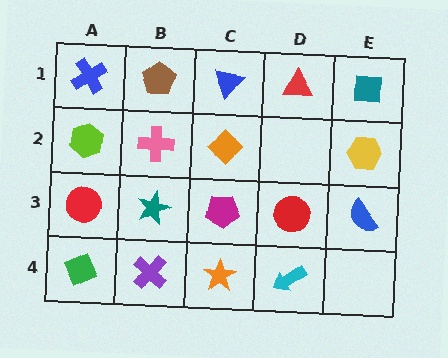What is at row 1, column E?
A teal square.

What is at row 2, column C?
An orange diamond.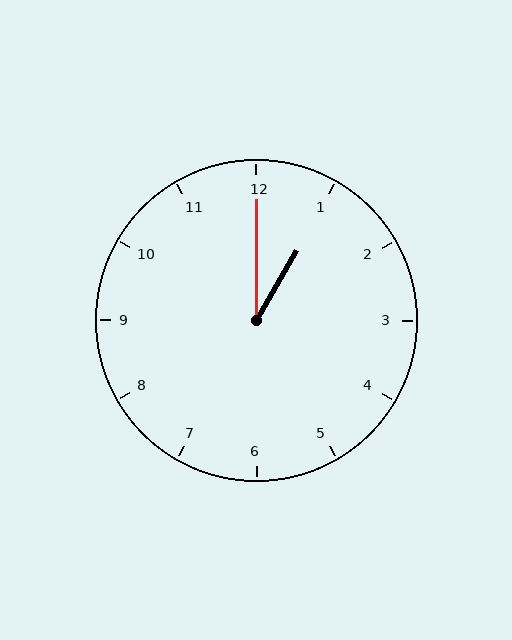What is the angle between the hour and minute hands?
Approximately 30 degrees.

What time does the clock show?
1:00.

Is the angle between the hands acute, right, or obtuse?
It is acute.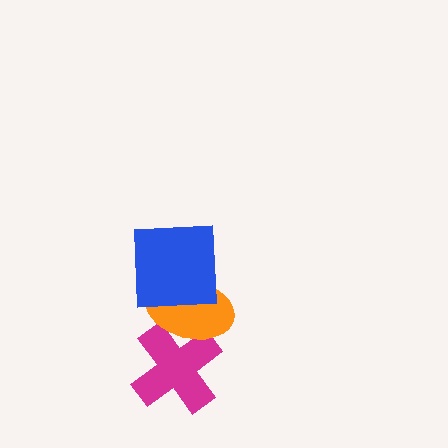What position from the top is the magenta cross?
The magenta cross is 3rd from the top.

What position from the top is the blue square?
The blue square is 1st from the top.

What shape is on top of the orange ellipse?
The blue square is on top of the orange ellipse.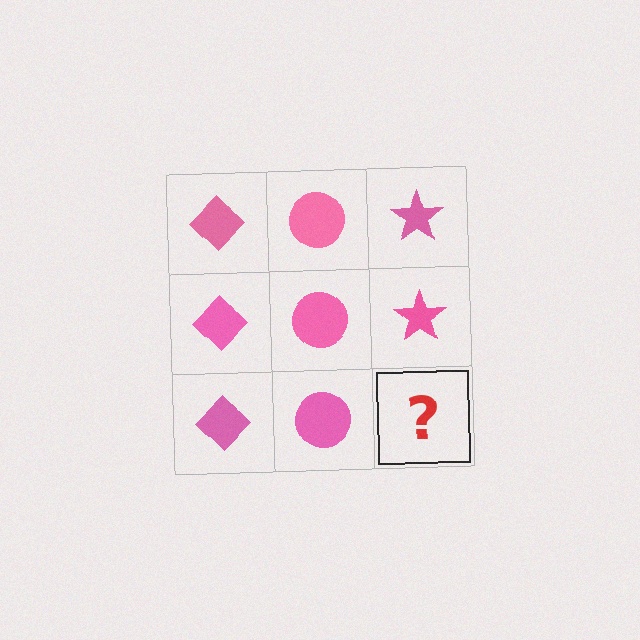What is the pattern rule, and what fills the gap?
The rule is that each column has a consistent shape. The gap should be filled with a pink star.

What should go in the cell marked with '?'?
The missing cell should contain a pink star.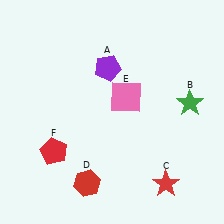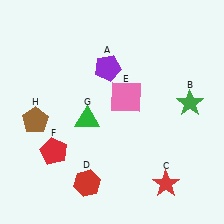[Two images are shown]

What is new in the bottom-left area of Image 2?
A brown pentagon (H) was added in the bottom-left area of Image 2.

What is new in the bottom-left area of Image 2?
A green triangle (G) was added in the bottom-left area of Image 2.